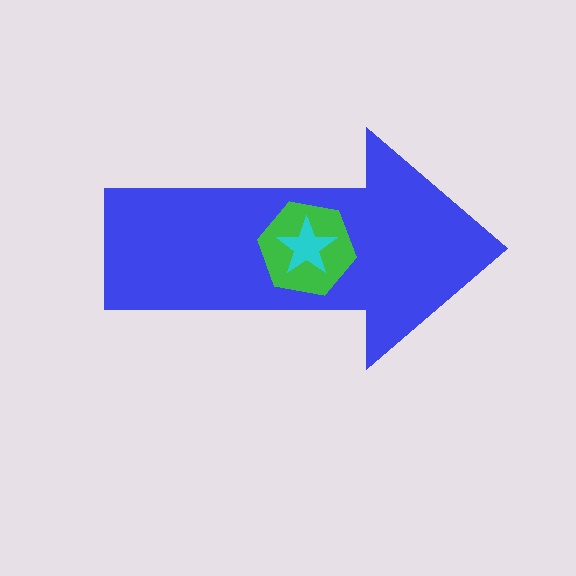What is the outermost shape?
The blue arrow.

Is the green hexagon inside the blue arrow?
Yes.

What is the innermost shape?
The cyan star.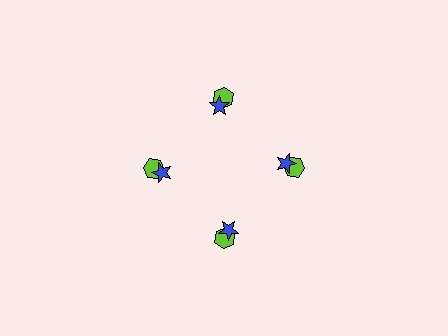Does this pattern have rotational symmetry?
Yes, this pattern has 4-fold rotational symmetry. It looks the same after rotating 90 degrees around the center.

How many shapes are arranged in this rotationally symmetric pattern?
There are 8 shapes, arranged in 4 groups of 2.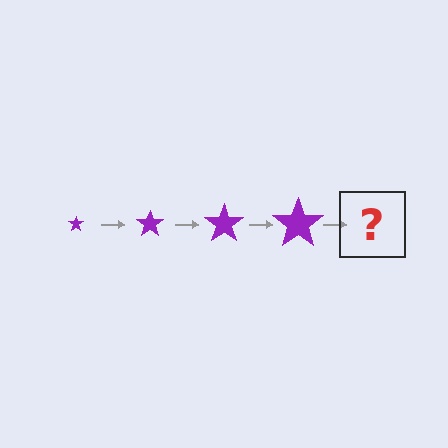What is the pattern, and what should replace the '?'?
The pattern is that the star gets progressively larger each step. The '?' should be a purple star, larger than the previous one.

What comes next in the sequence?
The next element should be a purple star, larger than the previous one.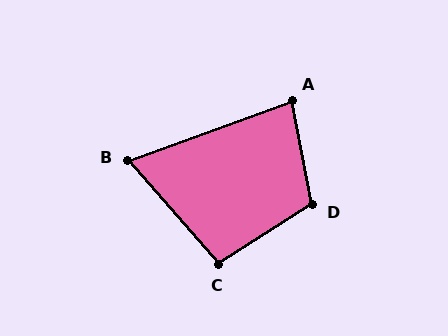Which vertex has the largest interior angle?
D, at approximately 111 degrees.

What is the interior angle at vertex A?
Approximately 81 degrees (acute).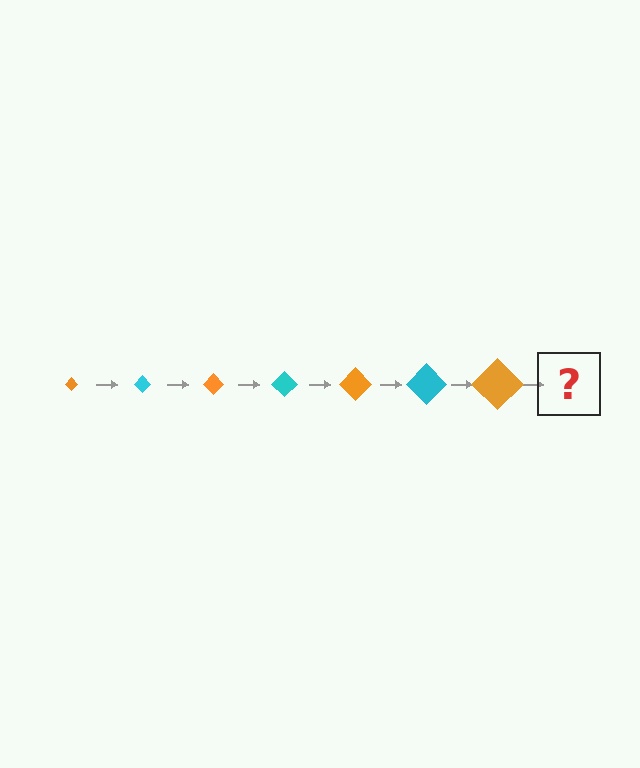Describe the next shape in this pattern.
It should be a cyan diamond, larger than the previous one.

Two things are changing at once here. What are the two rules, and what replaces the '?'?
The two rules are that the diamond grows larger each step and the color cycles through orange and cyan. The '?' should be a cyan diamond, larger than the previous one.